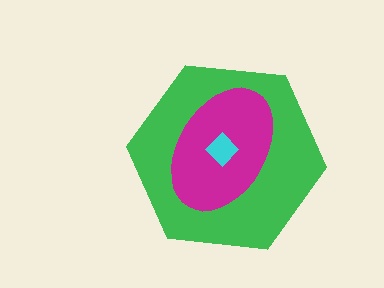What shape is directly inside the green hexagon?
The magenta ellipse.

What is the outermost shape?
The green hexagon.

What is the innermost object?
The cyan diamond.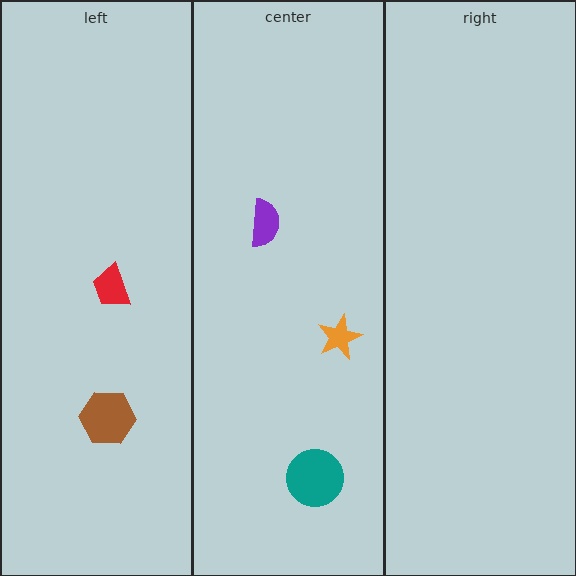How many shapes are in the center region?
3.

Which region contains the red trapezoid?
The left region.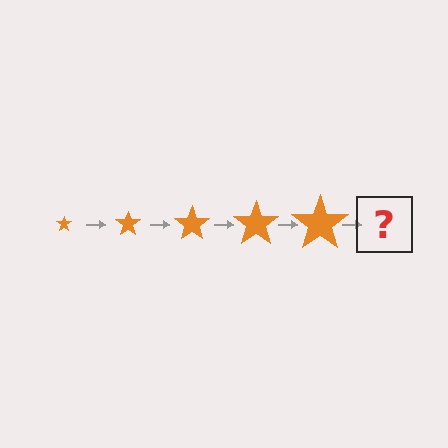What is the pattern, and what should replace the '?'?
The pattern is that the star gets progressively larger each step. The '?' should be an orange star, larger than the previous one.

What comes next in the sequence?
The next element should be an orange star, larger than the previous one.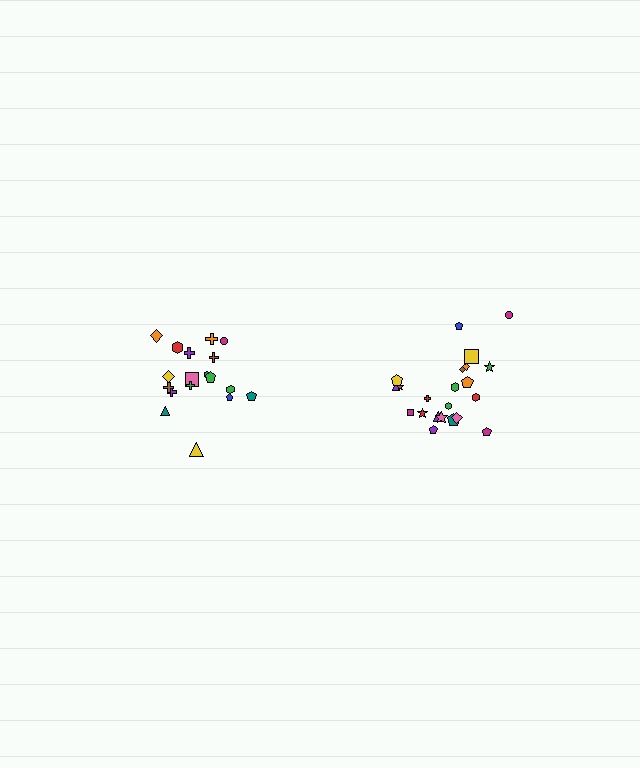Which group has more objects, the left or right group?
The right group.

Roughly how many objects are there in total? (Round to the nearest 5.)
Roughly 40 objects in total.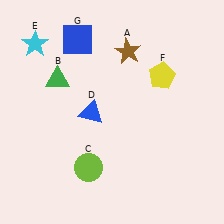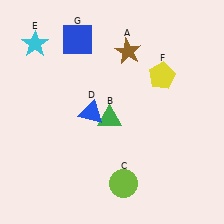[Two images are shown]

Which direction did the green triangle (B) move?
The green triangle (B) moved right.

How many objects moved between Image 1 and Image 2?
2 objects moved between the two images.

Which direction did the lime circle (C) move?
The lime circle (C) moved right.